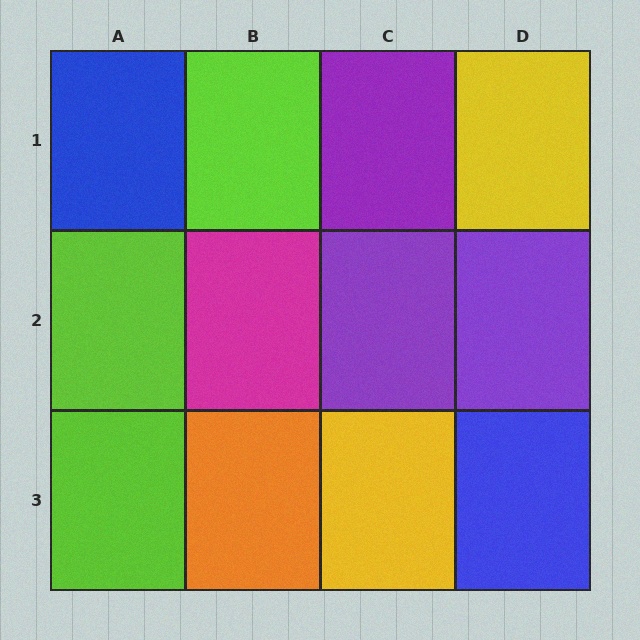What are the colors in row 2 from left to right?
Lime, magenta, purple, purple.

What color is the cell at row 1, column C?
Purple.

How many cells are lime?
3 cells are lime.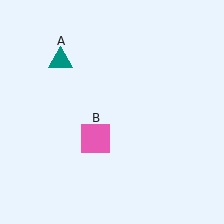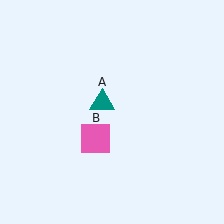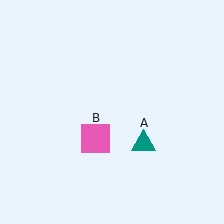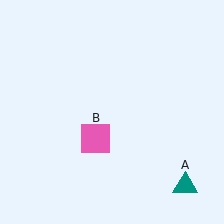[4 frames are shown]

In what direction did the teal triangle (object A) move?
The teal triangle (object A) moved down and to the right.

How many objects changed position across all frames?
1 object changed position: teal triangle (object A).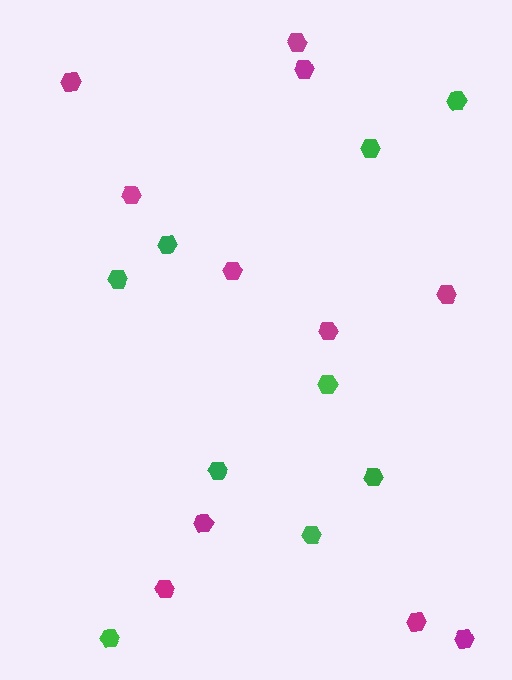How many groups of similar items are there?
There are 2 groups: one group of green hexagons (9) and one group of magenta hexagons (11).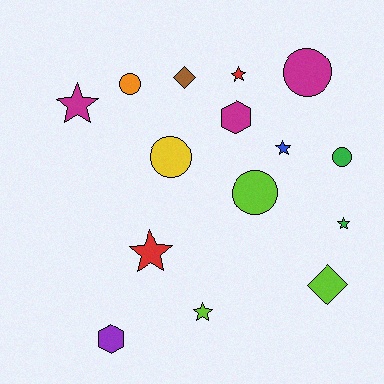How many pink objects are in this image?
There are no pink objects.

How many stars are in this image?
There are 6 stars.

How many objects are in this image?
There are 15 objects.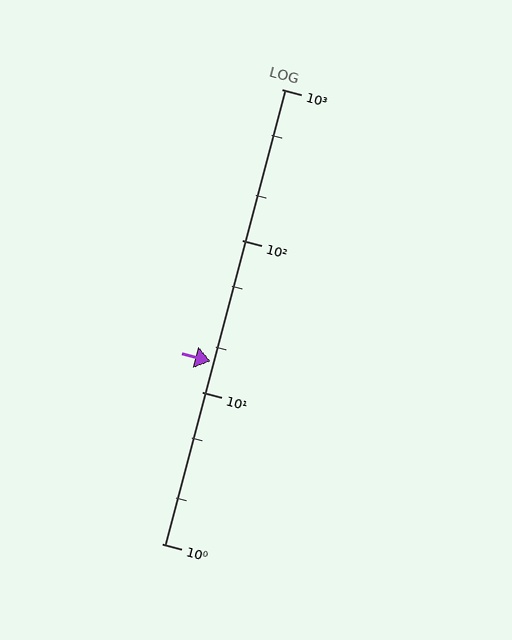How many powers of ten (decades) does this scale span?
The scale spans 3 decades, from 1 to 1000.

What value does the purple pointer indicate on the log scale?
The pointer indicates approximately 16.